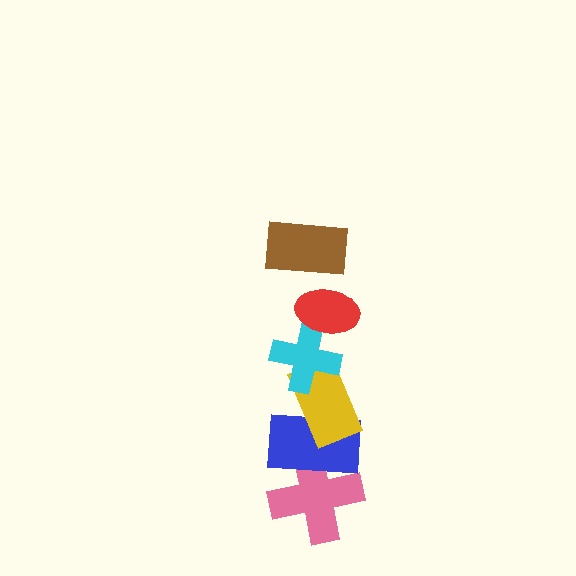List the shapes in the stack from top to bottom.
From top to bottom: the brown rectangle, the red ellipse, the cyan cross, the yellow rectangle, the blue rectangle, the pink cross.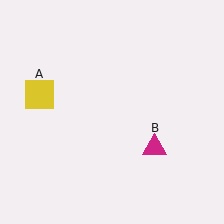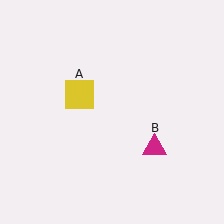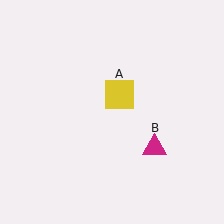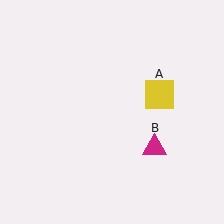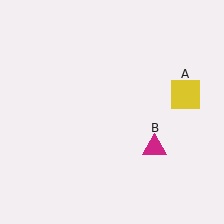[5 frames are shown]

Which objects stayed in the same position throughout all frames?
Magenta triangle (object B) remained stationary.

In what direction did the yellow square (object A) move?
The yellow square (object A) moved right.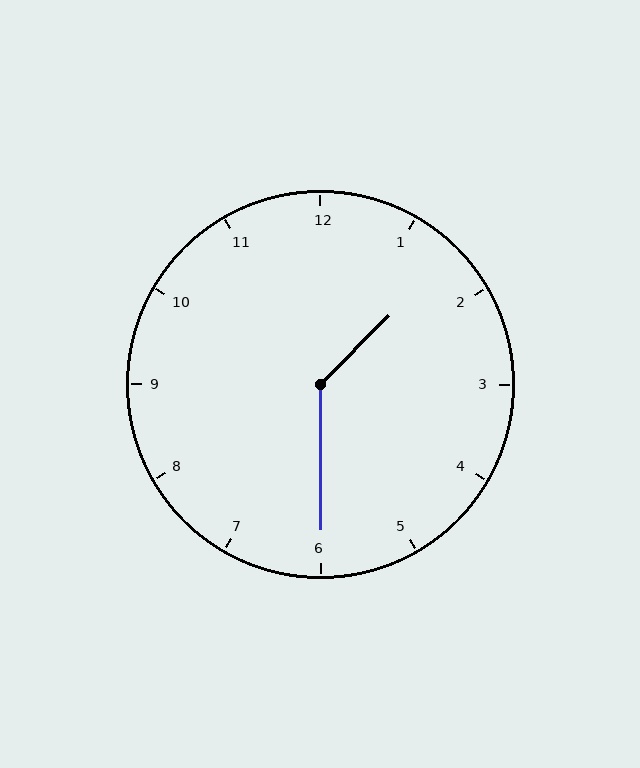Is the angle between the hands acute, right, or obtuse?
It is obtuse.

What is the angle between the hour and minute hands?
Approximately 135 degrees.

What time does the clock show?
1:30.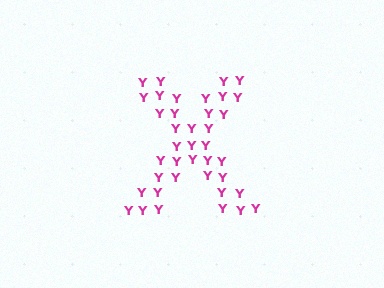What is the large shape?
The large shape is the letter X.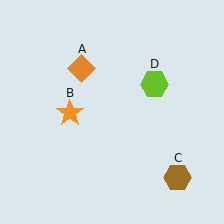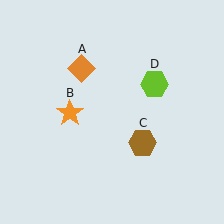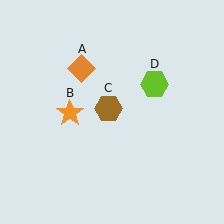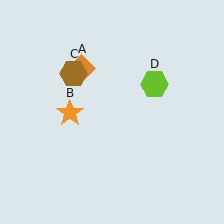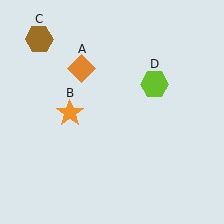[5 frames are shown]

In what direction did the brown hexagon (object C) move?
The brown hexagon (object C) moved up and to the left.